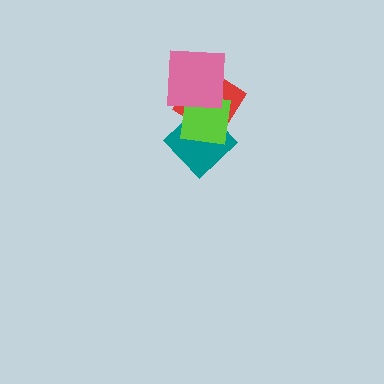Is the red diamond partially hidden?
Yes, it is partially covered by another shape.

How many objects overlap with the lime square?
3 objects overlap with the lime square.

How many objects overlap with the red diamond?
3 objects overlap with the red diamond.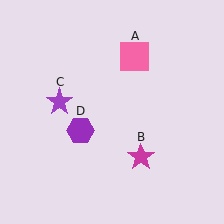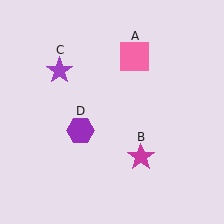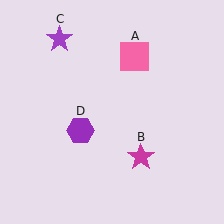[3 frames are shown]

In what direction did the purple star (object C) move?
The purple star (object C) moved up.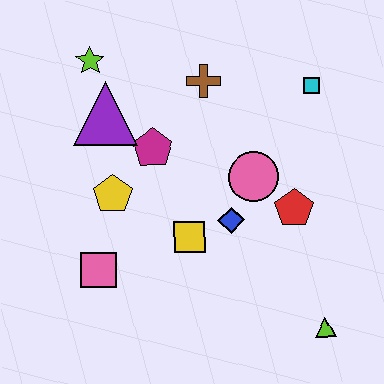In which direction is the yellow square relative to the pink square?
The yellow square is to the right of the pink square.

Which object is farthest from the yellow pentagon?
The lime triangle is farthest from the yellow pentagon.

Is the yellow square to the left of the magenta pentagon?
No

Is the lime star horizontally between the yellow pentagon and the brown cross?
No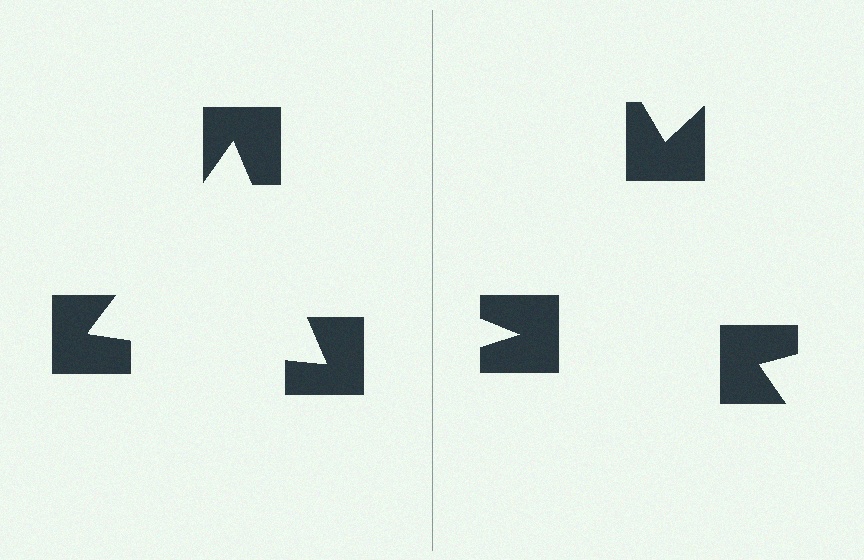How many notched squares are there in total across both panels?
6 — 3 on each side.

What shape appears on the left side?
An illusory triangle.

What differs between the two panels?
The notched squares are positioned identically on both sides; only the wedge orientations differ. On the left they align to a triangle; on the right they are misaligned.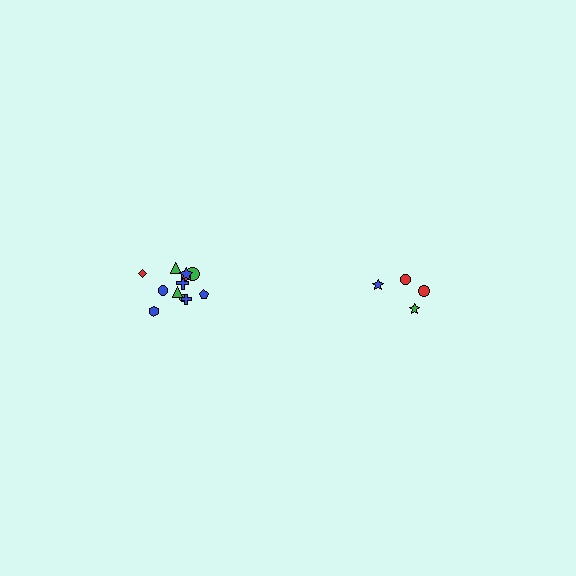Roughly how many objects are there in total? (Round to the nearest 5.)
Roughly 15 objects in total.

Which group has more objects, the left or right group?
The left group.